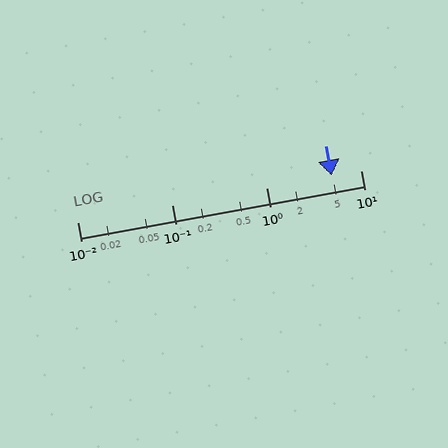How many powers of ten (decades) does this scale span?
The scale spans 3 decades, from 0.01 to 10.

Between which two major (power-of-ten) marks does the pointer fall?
The pointer is between 1 and 10.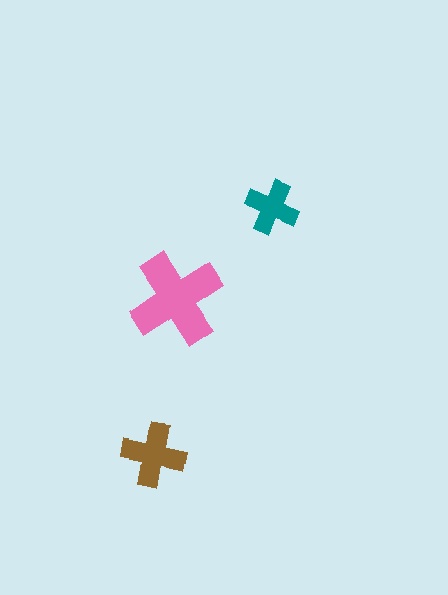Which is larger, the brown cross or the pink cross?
The pink one.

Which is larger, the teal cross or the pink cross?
The pink one.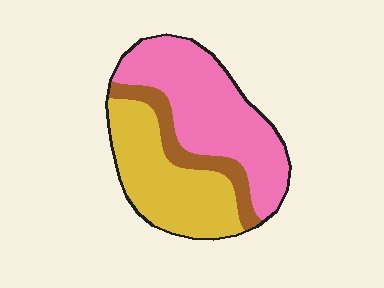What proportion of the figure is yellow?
Yellow covers roughly 35% of the figure.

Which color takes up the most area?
Pink, at roughly 50%.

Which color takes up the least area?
Brown, at roughly 15%.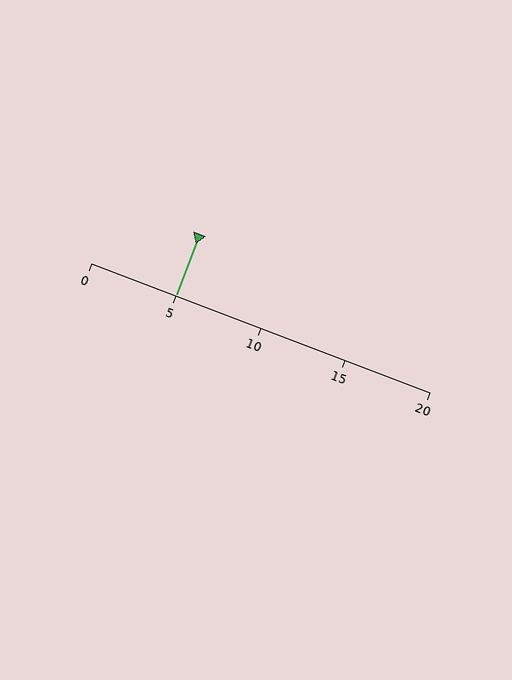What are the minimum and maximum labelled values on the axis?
The axis runs from 0 to 20.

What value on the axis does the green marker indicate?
The marker indicates approximately 5.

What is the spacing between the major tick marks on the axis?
The major ticks are spaced 5 apart.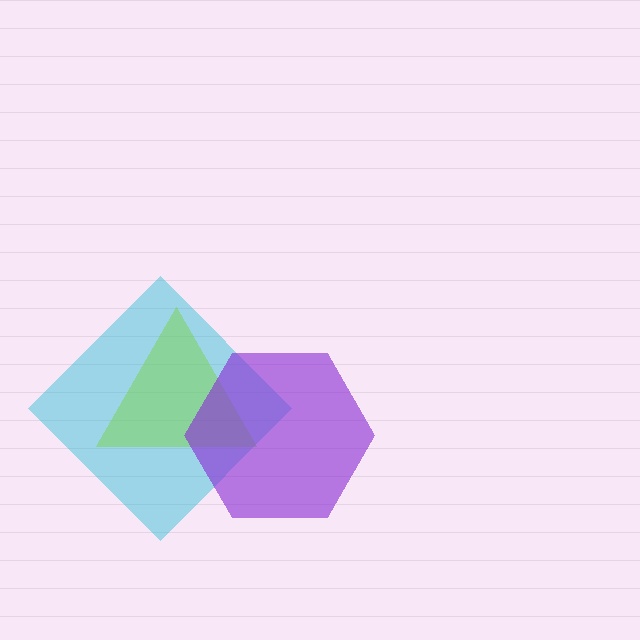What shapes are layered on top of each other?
The layered shapes are: a cyan diamond, a lime triangle, a purple hexagon.